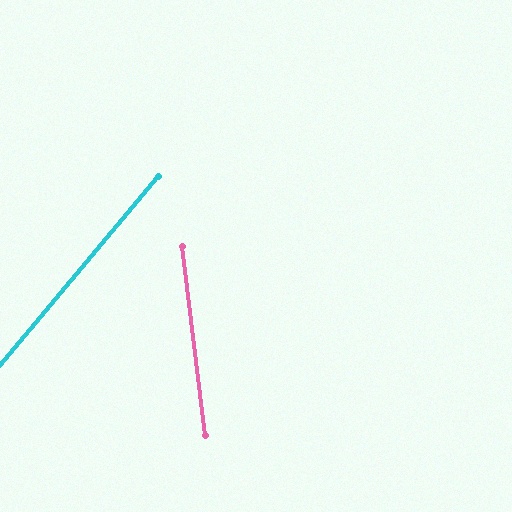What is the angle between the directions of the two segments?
Approximately 47 degrees.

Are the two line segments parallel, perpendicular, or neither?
Neither parallel nor perpendicular — they differ by about 47°.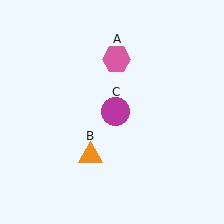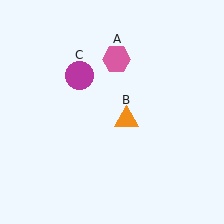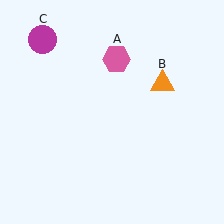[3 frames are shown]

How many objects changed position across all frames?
2 objects changed position: orange triangle (object B), magenta circle (object C).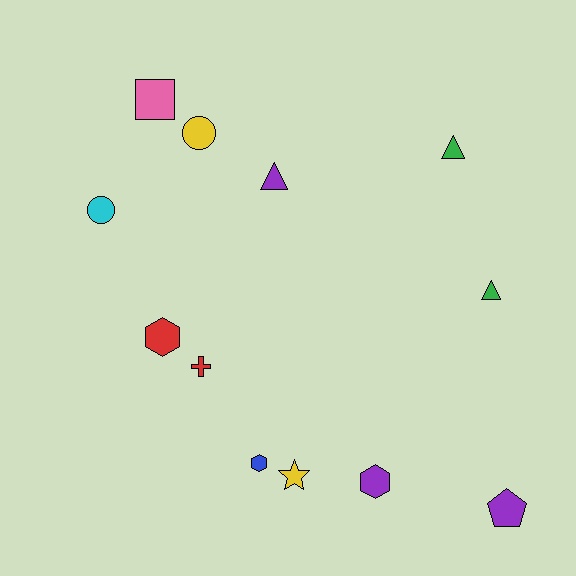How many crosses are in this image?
There is 1 cross.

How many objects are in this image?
There are 12 objects.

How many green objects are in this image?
There are 2 green objects.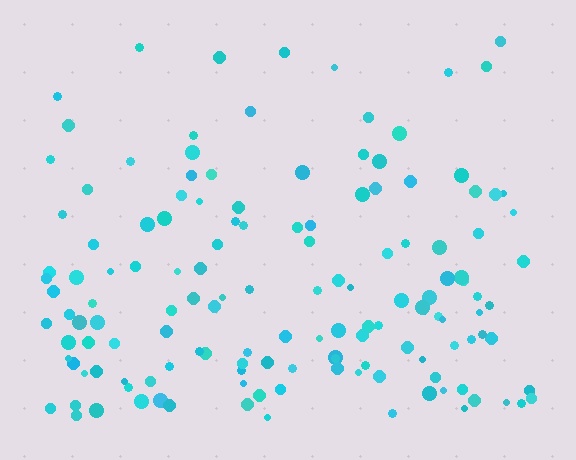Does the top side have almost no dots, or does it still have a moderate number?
Still a moderate number, just noticeably fewer than the bottom.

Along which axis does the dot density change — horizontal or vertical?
Vertical.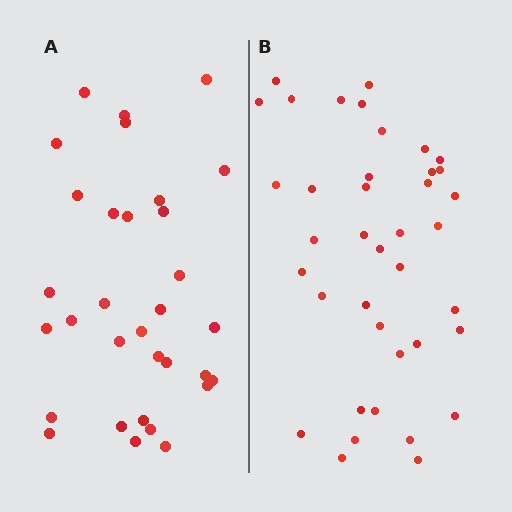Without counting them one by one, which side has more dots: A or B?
Region B (the right region) has more dots.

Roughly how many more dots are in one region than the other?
Region B has roughly 8 or so more dots than region A.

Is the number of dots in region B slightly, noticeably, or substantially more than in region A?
Region B has only slightly more — the two regions are fairly close. The ratio is roughly 1.2 to 1.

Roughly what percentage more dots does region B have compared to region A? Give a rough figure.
About 20% more.